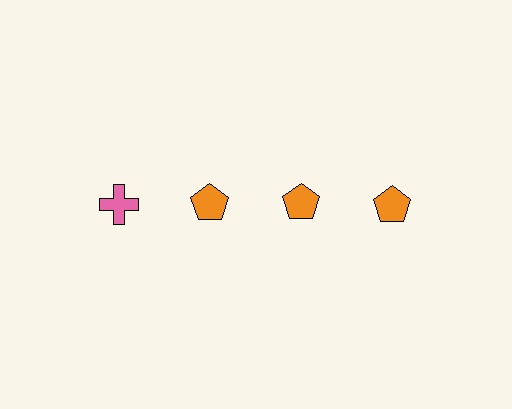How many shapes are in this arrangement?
There are 4 shapes arranged in a grid pattern.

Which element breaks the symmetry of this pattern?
The pink cross in the top row, leftmost column breaks the symmetry. All other shapes are orange pentagons.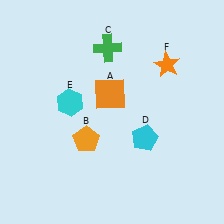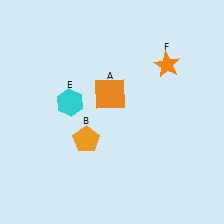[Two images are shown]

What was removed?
The cyan pentagon (D), the green cross (C) were removed in Image 2.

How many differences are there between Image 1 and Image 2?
There are 2 differences between the two images.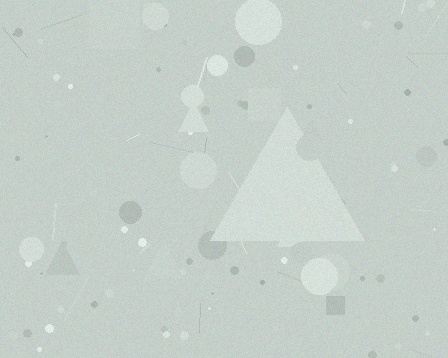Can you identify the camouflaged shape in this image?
The camouflaged shape is a triangle.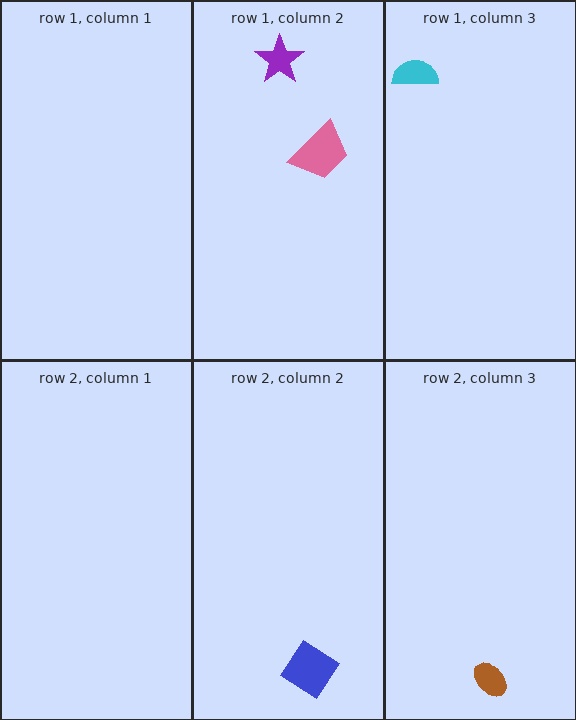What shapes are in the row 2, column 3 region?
The brown ellipse.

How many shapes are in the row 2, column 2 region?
1.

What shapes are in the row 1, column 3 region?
The cyan semicircle.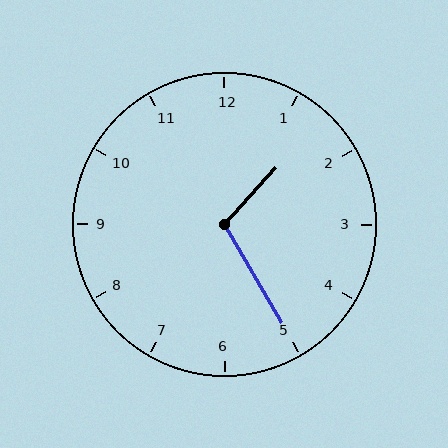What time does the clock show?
1:25.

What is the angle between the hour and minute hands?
Approximately 108 degrees.